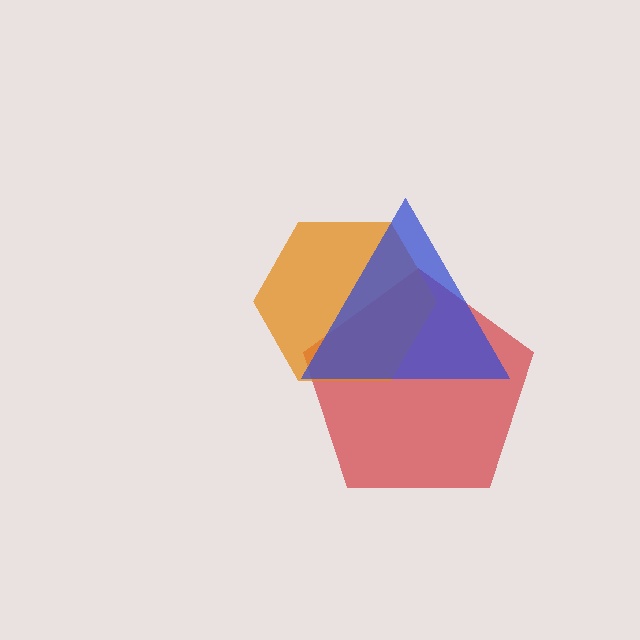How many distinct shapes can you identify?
There are 3 distinct shapes: a red pentagon, an orange hexagon, a blue triangle.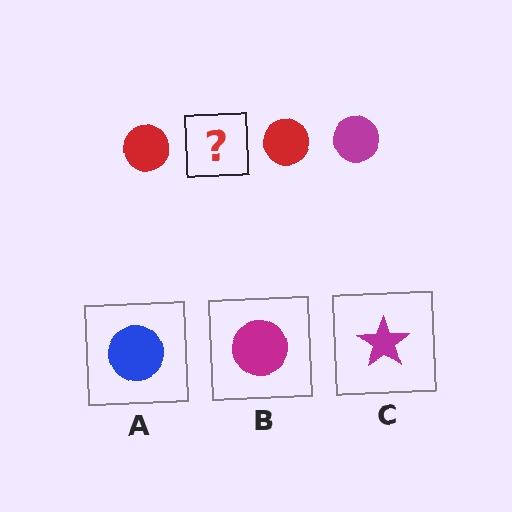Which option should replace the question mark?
Option B.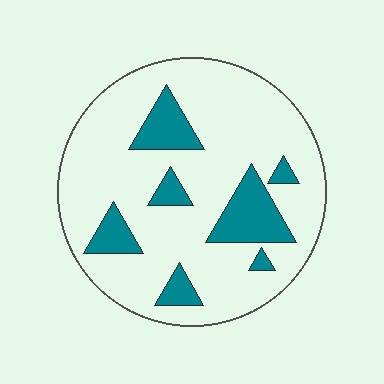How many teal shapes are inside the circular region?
7.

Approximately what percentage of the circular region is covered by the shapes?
Approximately 20%.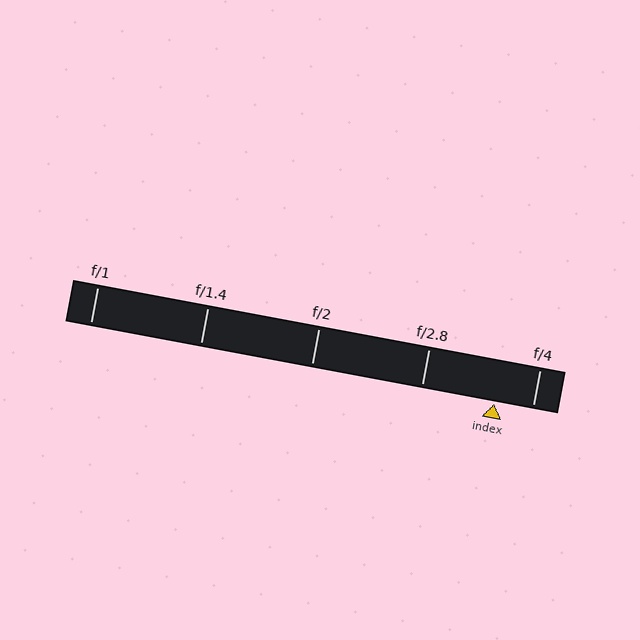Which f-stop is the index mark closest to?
The index mark is closest to f/4.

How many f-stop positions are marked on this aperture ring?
There are 5 f-stop positions marked.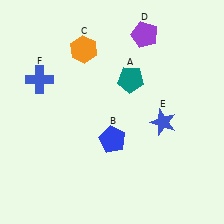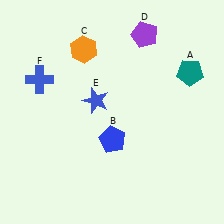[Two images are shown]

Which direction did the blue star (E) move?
The blue star (E) moved left.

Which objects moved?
The objects that moved are: the teal pentagon (A), the blue star (E).